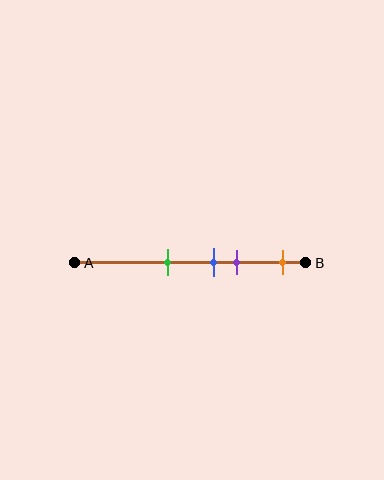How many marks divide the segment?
There are 4 marks dividing the segment.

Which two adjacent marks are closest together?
The blue and purple marks are the closest adjacent pair.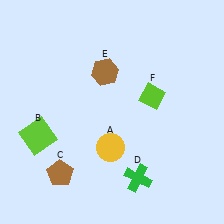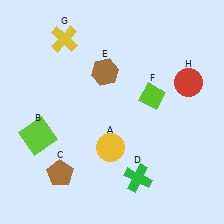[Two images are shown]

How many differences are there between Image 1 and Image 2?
There are 2 differences between the two images.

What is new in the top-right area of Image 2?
A red circle (H) was added in the top-right area of Image 2.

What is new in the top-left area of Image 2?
A yellow cross (G) was added in the top-left area of Image 2.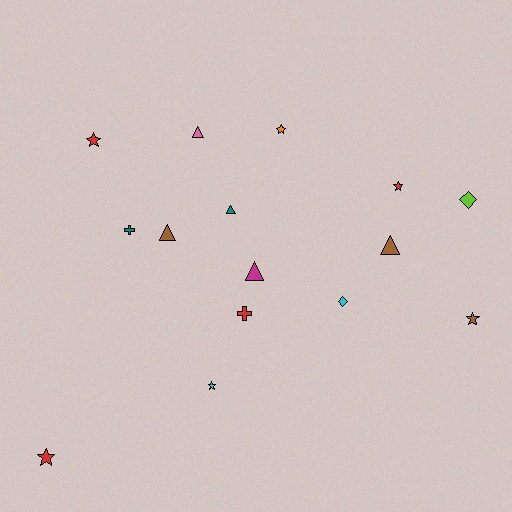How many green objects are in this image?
There are no green objects.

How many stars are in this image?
There are 6 stars.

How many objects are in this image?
There are 15 objects.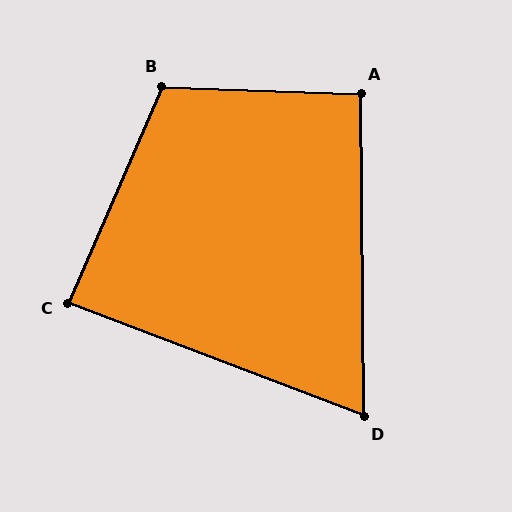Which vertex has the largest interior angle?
B, at approximately 111 degrees.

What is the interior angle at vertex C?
Approximately 87 degrees (approximately right).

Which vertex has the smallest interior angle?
D, at approximately 69 degrees.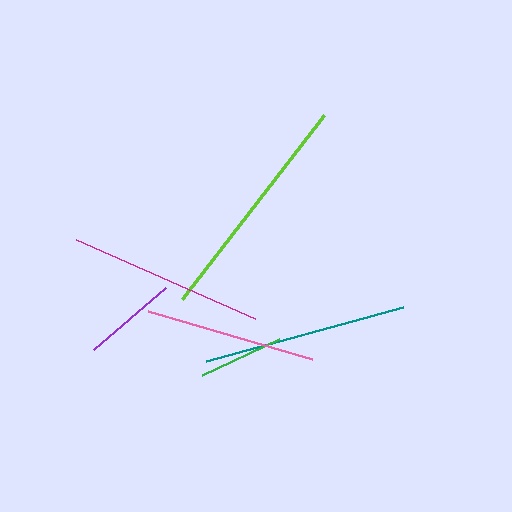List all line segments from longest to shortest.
From longest to shortest: lime, teal, magenta, pink, purple, green.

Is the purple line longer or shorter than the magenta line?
The magenta line is longer than the purple line.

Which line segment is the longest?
The lime line is the longest at approximately 232 pixels.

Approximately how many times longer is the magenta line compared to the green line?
The magenta line is approximately 2.3 times the length of the green line.